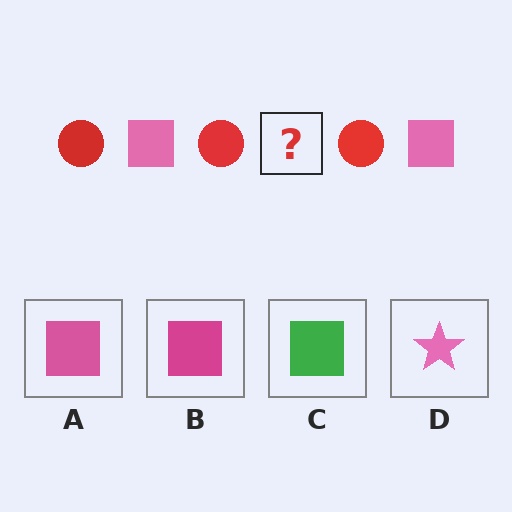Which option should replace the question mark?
Option A.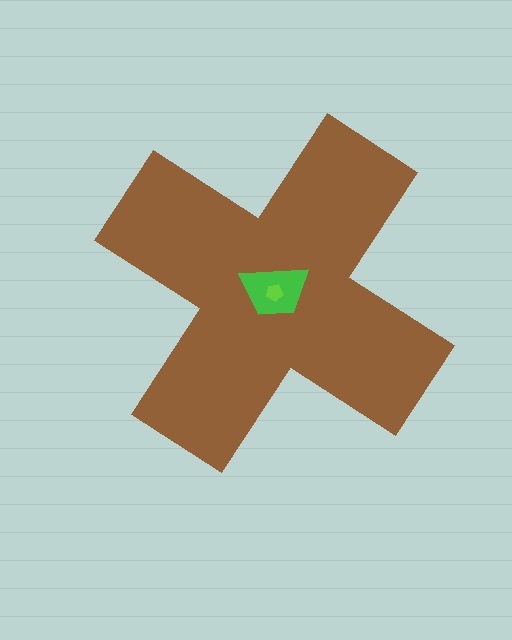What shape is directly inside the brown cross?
The green trapezoid.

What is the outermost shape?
The brown cross.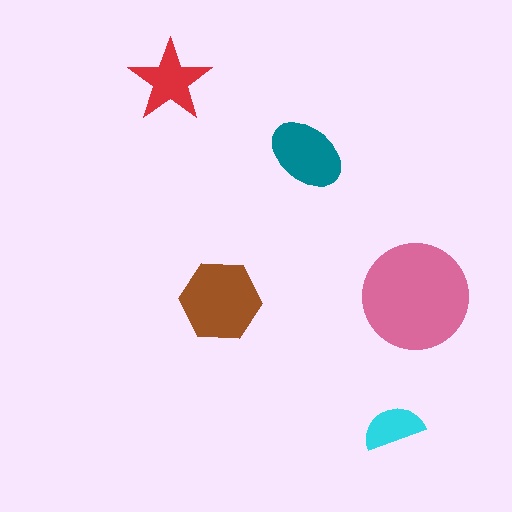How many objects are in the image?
There are 5 objects in the image.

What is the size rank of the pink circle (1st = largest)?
1st.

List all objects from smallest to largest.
The cyan semicircle, the red star, the teal ellipse, the brown hexagon, the pink circle.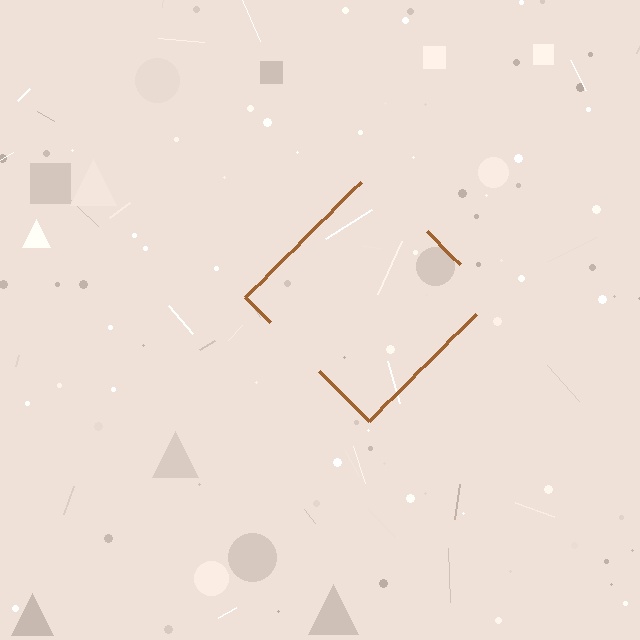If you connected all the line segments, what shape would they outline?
They would outline a diamond.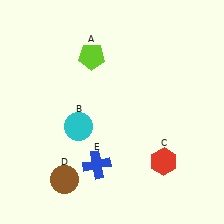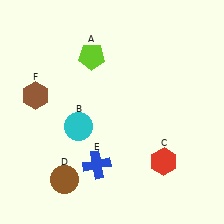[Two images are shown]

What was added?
A brown hexagon (F) was added in Image 2.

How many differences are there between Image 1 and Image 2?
There is 1 difference between the two images.